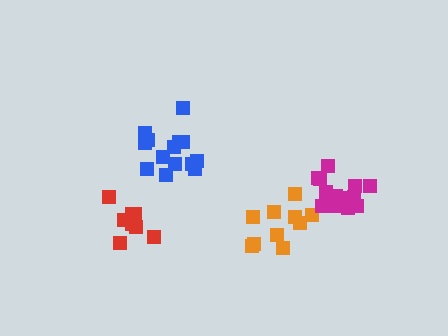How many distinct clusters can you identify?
There are 4 distinct clusters.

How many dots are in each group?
Group 1: 14 dots, Group 2: 8 dots, Group 3: 10 dots, Group 4: 14 dots (46 total).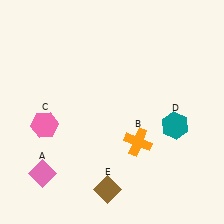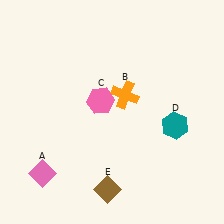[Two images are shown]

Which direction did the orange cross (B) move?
The orange cross (B) moved up.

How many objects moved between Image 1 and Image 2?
2 objects moved between the two images.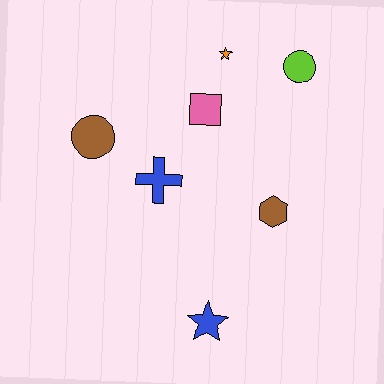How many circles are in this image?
There are 2 circles.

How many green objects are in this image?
There are no green objects.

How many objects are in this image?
There are 7 objects.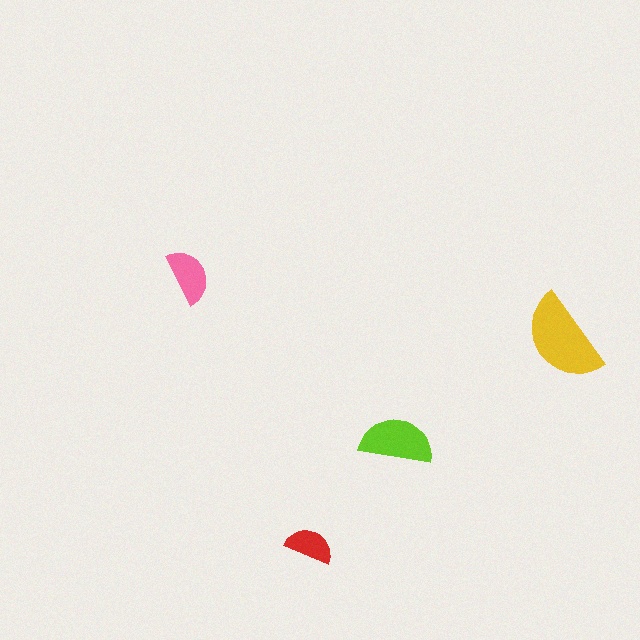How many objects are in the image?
There are 4 objects in the image.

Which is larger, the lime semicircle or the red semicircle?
The lime one.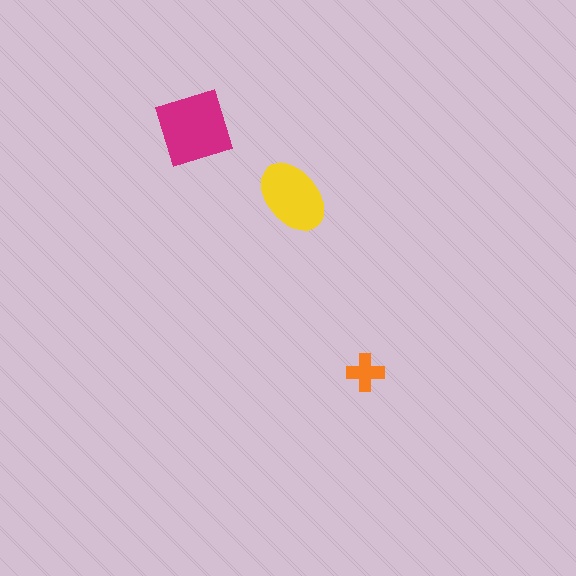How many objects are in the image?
There are 3 objects in the image.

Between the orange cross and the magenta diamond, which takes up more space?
The magenta diamond.